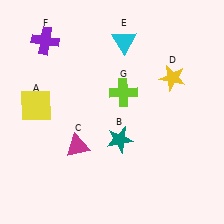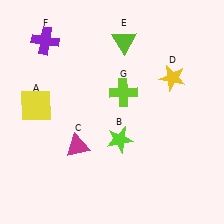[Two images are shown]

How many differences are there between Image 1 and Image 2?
There are 2 differences between the two images.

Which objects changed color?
B changed from teal to lime. E changed from cyan to lime.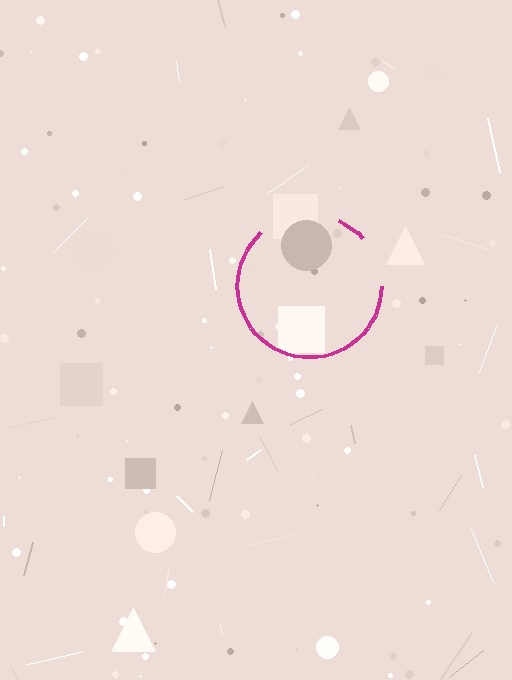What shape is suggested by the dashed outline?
The dashed outline suggests a circle.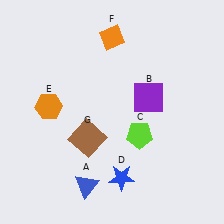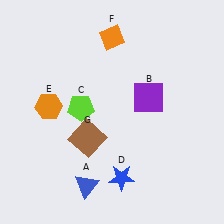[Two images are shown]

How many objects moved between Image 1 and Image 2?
1 object moved between the two images.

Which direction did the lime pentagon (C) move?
The lime pentagon (C) moved left.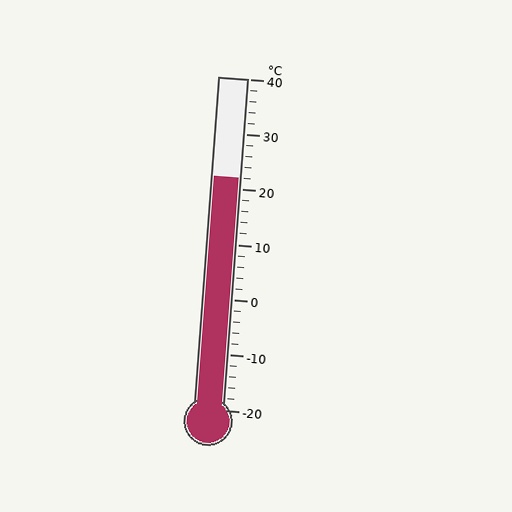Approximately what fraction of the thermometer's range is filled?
The thermometer is filled to approximately 70% of its range.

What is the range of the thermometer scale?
The thermometer scale ranges from -20°C to 40°C.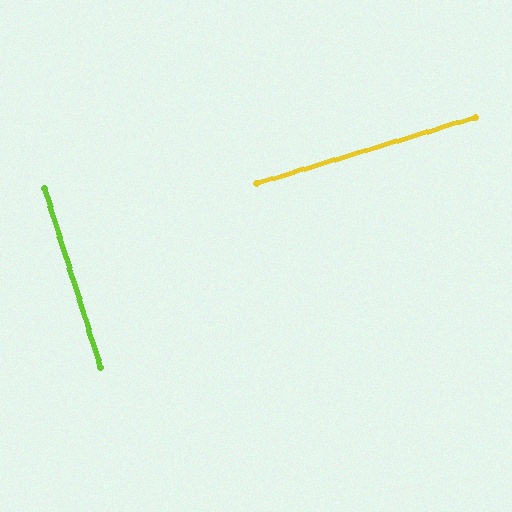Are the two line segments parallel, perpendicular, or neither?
Perpendicular — they meet at approximately 89°.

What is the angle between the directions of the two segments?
Approximately 89 degrees.